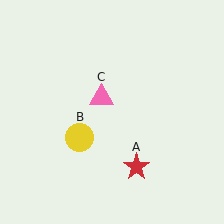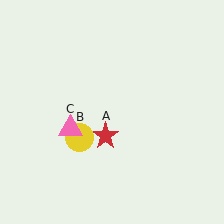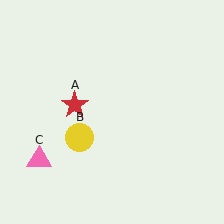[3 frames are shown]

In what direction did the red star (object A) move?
The red star (object A) moved up and to the left.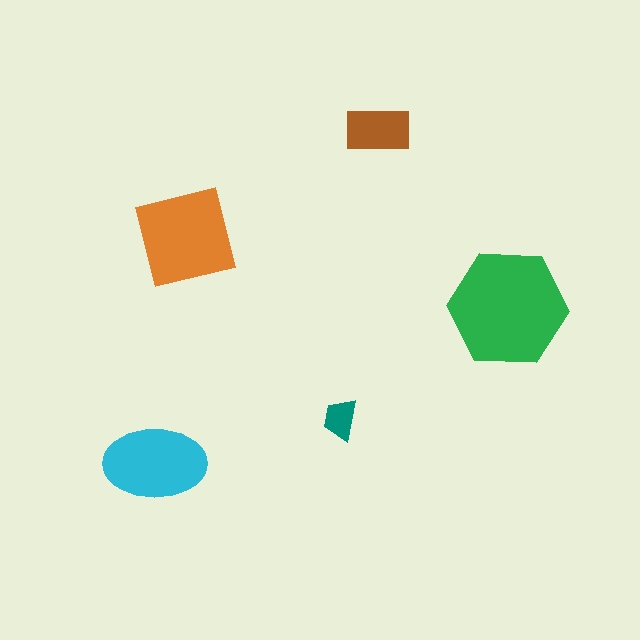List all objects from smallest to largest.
The teal trapezoid, the brown rectangle, the cyan ellipse, the orange square, the green hexagon.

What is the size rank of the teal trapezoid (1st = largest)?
5th.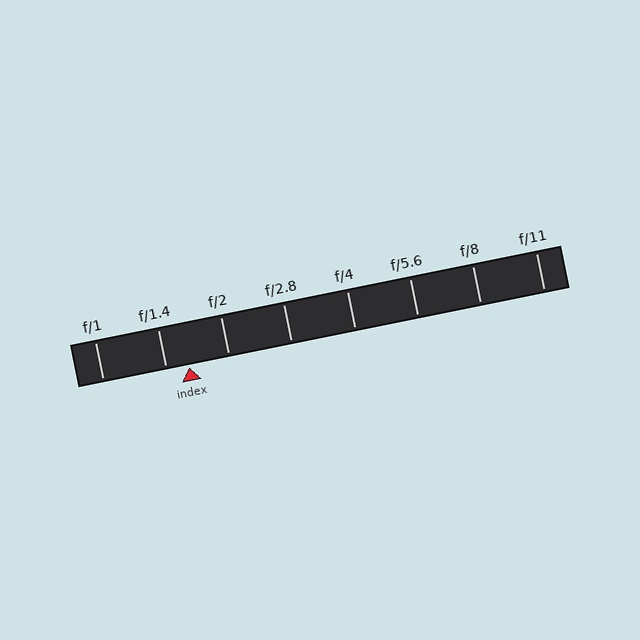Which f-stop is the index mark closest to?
The index mark is closest to f/1.4.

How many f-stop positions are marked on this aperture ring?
There are 8 f-stop positions marked.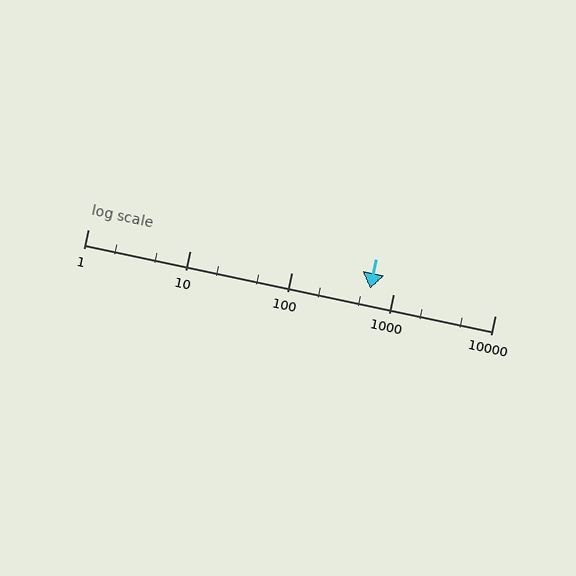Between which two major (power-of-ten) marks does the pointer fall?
The pointer is between 100 and 1000.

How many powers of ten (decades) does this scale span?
The scale spans 4 decades, from 1 to 10000.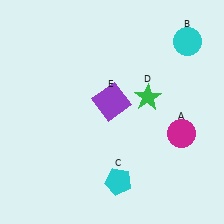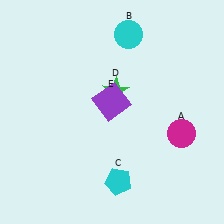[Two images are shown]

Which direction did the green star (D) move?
The green star (D) moved left.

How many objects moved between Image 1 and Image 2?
2 objects moved between the two images.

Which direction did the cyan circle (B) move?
The cyan circle (B) moved left.